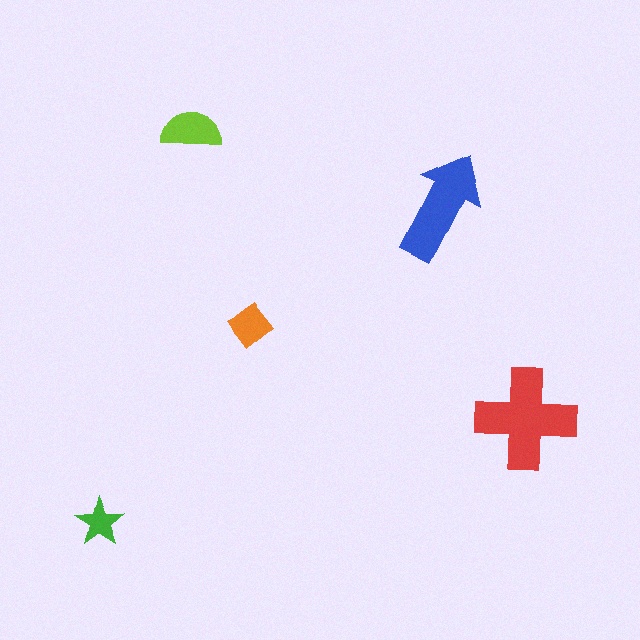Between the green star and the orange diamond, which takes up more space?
The orange diamond.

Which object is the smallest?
The green star.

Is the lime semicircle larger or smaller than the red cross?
Smaller.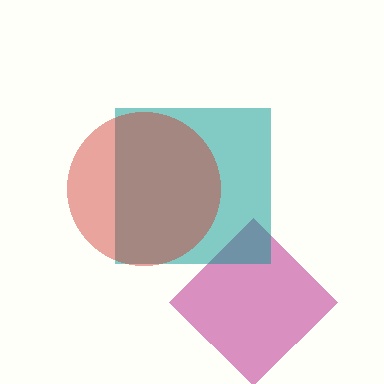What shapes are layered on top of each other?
The layered shapes are: a magenta diamond, a teal square, a red circle.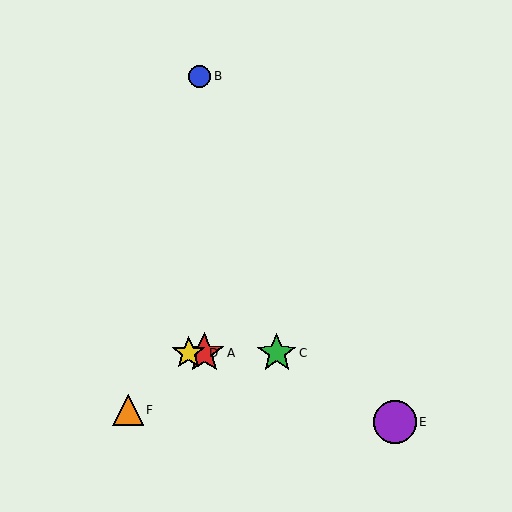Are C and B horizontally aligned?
No, C is at y≈353 and B is at y≈76.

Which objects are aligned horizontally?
Objects A, C, D are aligned horizontally.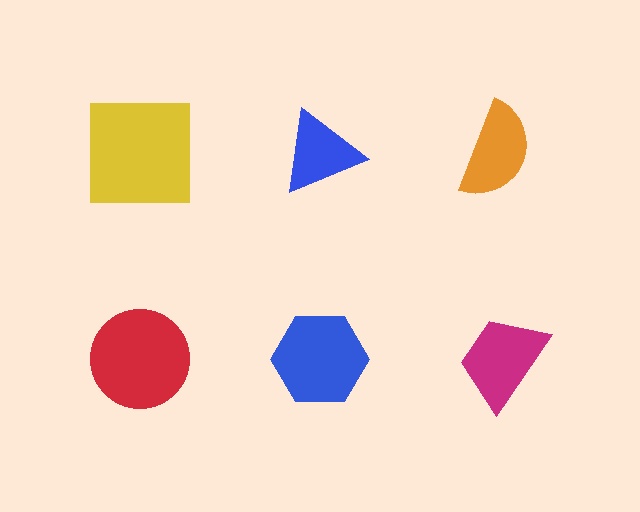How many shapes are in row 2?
3 shapes.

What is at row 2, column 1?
A red circle.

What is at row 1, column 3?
An orange semicircle.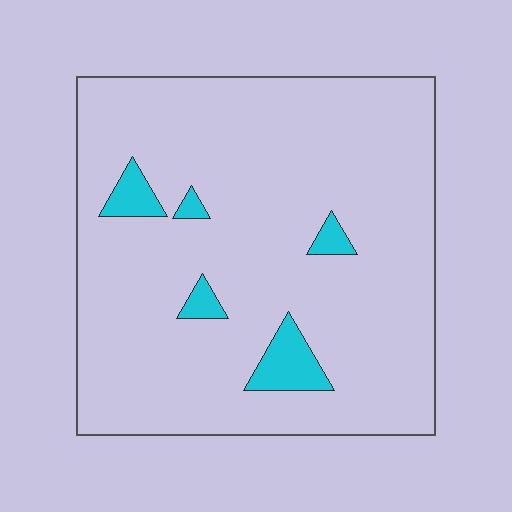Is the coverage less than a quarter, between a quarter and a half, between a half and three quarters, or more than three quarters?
Less than a quarter.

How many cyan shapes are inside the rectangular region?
5.